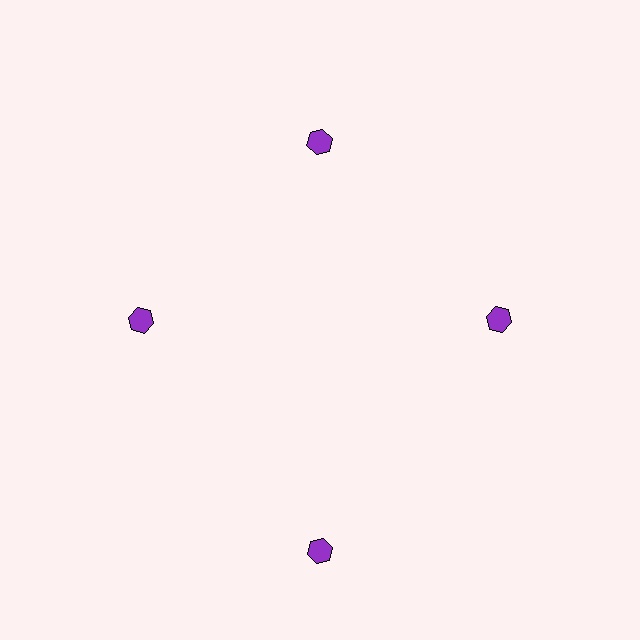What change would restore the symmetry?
The symmetry would be restored by moving it inward, back onto the ring so that all 4 hexagons sit at equal angles and equal distance from the center.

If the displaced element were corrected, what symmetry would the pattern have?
It would have 4-fold rotational symmetry — the pattern would map onto itself every 90 degrees.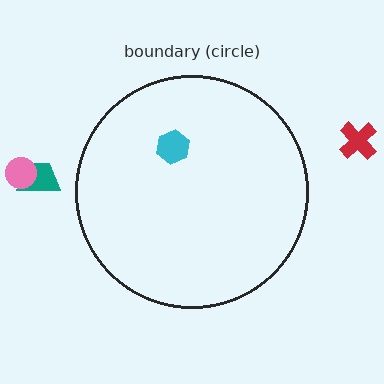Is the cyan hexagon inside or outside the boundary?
Inside.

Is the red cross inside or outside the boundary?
Outside.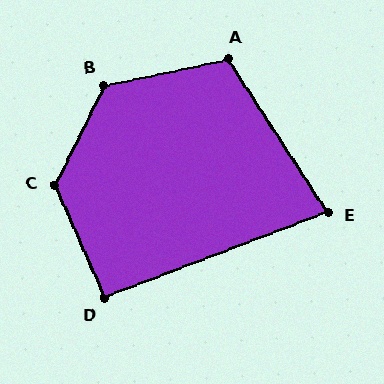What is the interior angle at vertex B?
Approximately 129 degrees (obtuse).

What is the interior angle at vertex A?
Approximately 111 degrees (obtuse).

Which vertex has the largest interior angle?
C, at approximately 130 degrees.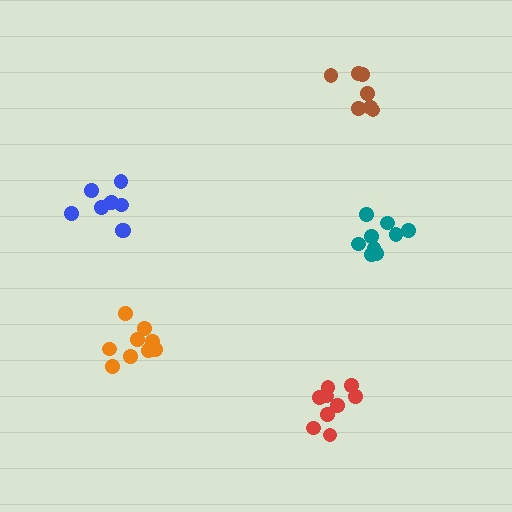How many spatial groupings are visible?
There are 5 spatial groupings.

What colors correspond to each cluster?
The clusters are colored: blue, orange, red, teal, brown.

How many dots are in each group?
Group 1: 9 dots, Group 2: 11 dots, Group 3: 9 dots, Group 4: 9 dots, Group 5: 7 dots (45 total).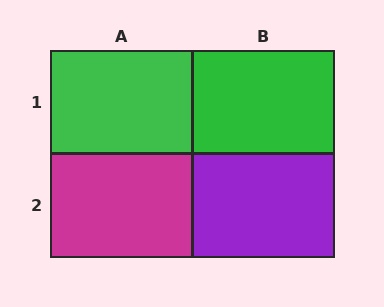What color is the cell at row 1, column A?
Green.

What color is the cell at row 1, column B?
Green.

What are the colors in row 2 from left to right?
Magenta, purple.